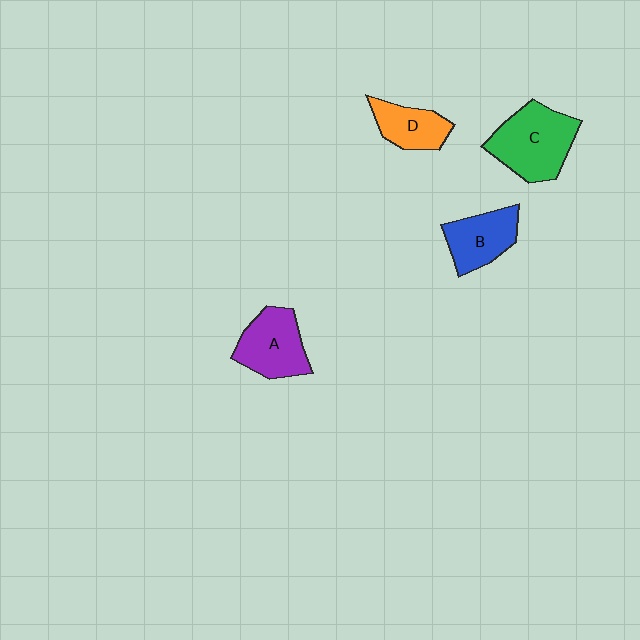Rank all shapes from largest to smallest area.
From largest to smallest: C (green), A (purple), B (blue), D (orange).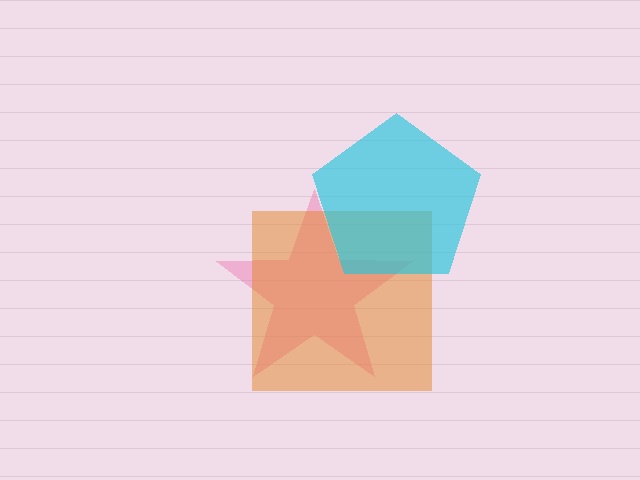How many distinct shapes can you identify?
There are 3 distinct shapes: a pink star, an orange square, a cyan pentagon.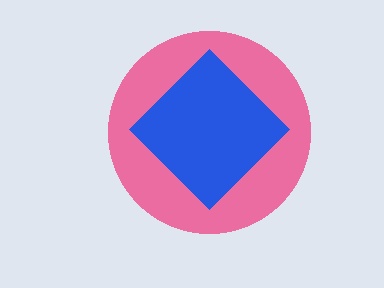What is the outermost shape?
The pink circle.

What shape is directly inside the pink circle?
The blue diamond.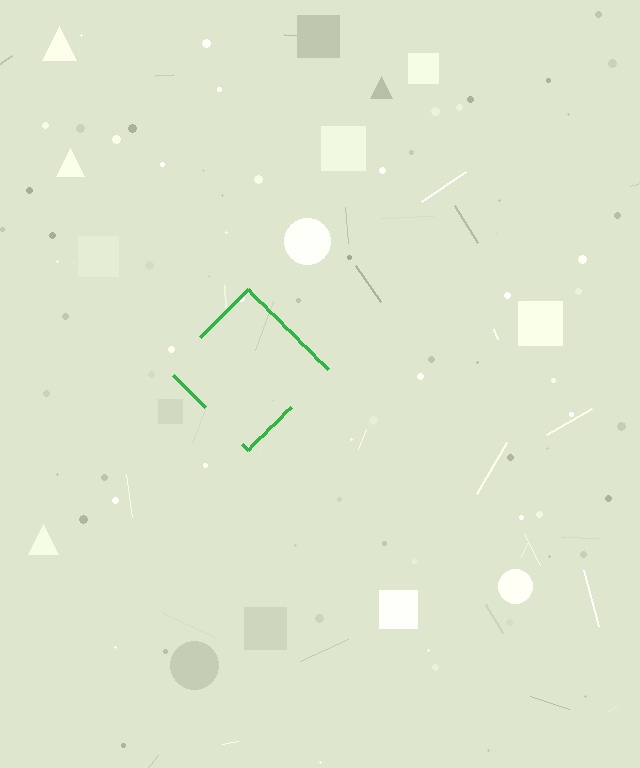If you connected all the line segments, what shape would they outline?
They would outline a diamond.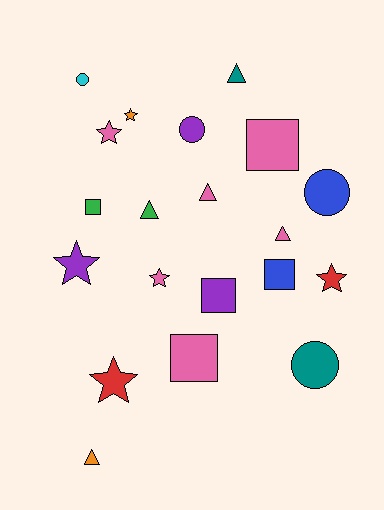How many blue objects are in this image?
There are 2 blue objects.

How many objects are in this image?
There are 20 objects.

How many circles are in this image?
There are 4 circles.